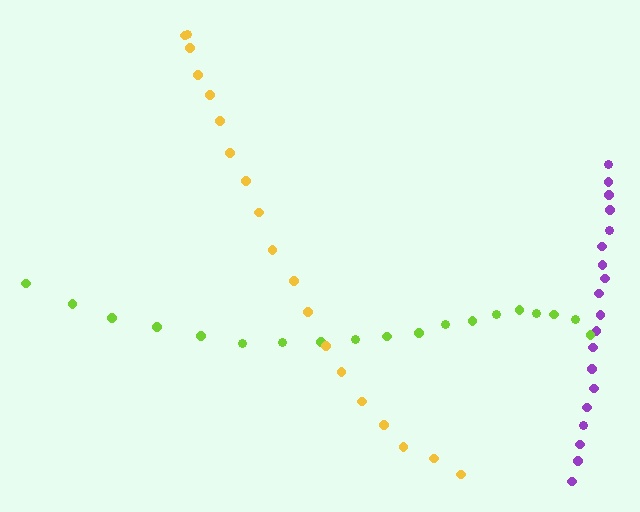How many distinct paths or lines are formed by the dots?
There are 3 distinct paths.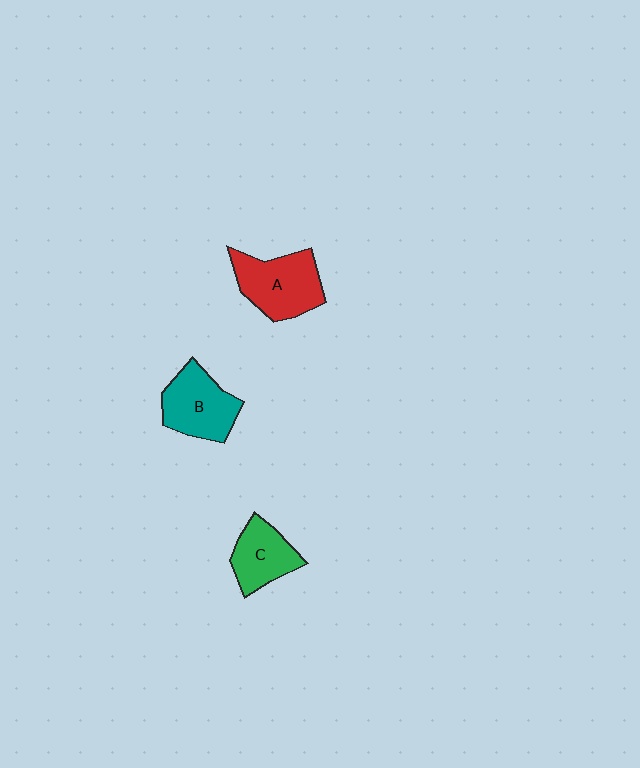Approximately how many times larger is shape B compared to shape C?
Approximately 1.2 times.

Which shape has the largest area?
Shape A (red).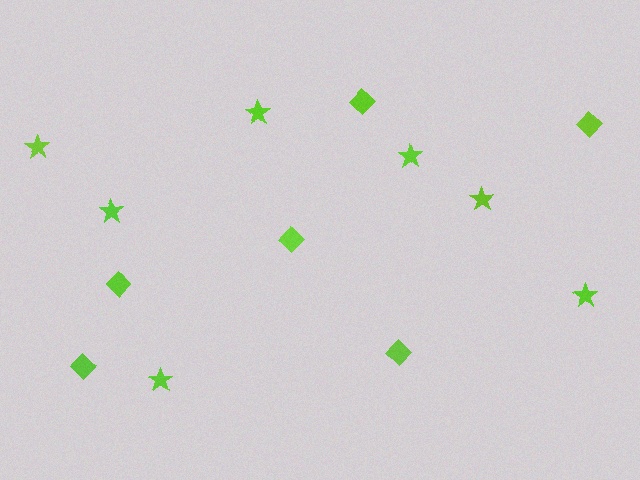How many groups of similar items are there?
There are 2 groups: one group of stars (7) and one group of diamonds (6).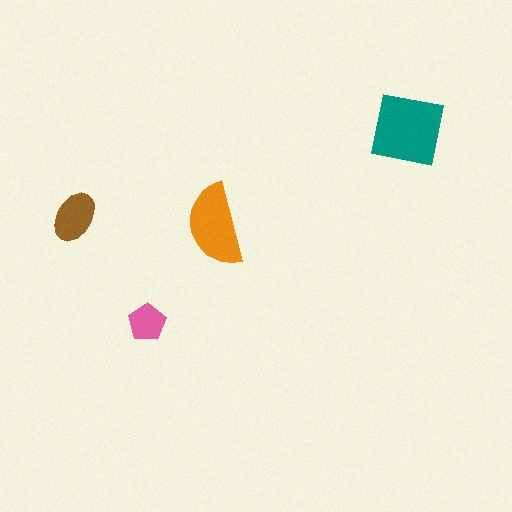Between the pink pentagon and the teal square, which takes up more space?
The teal square.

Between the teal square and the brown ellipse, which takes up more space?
The teal square.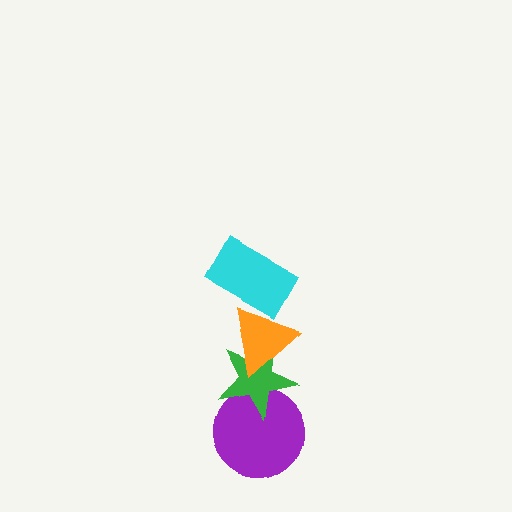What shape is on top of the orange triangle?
The cyan rectangle is on top of the orange triangle.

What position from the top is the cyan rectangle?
The cyan rectangle is 1st from the top.